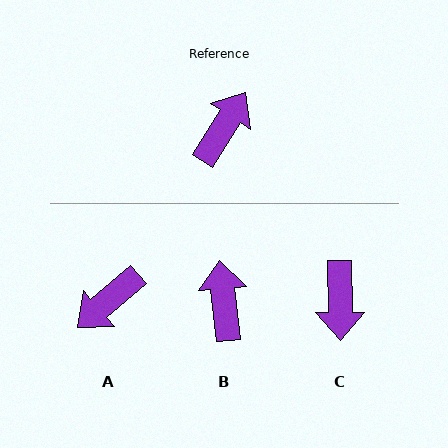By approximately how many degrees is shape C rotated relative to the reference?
Approximately 147 degrees clockwise.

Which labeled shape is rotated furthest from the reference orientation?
A, about 163 degrees away.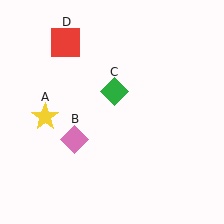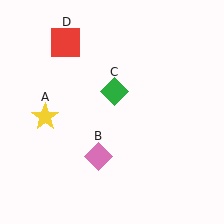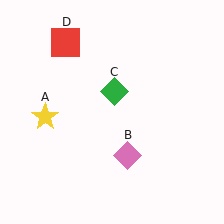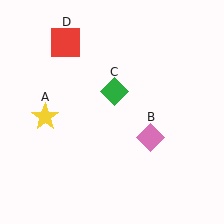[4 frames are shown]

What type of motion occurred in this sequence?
The pink diamond (object B) rotated counterclockwise around the center of the scene.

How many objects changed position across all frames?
1 object changed position: pink diamond (object B).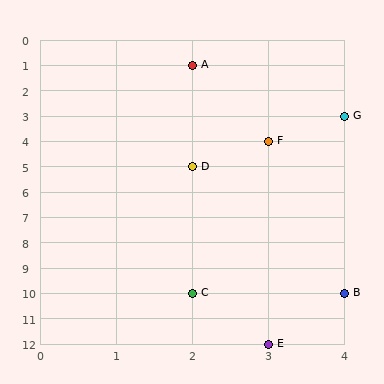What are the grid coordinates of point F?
Point F is at grid coordinates (3, 4).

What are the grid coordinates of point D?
Point D is at grid coordinates (2, 5).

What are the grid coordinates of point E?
Point E is at grid coordinates (3, 12).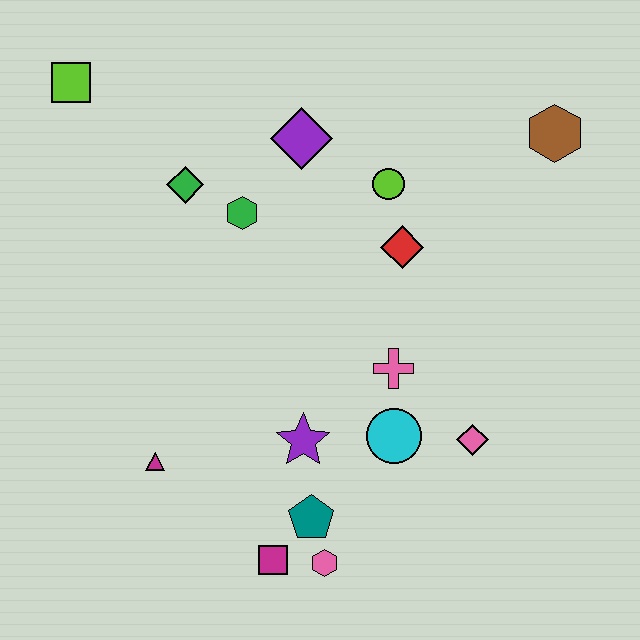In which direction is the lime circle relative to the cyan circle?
The lime circle is above the cyan circle.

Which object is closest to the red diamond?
The lime circle is closest to the red diamond.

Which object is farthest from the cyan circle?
The lime square is farthest from the cyan circle.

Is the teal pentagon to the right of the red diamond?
No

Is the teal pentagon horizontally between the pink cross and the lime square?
Yes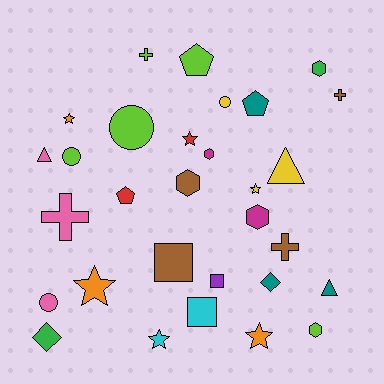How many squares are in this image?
There are 3 squares.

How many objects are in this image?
There are 30 objects.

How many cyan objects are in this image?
There are 2 cyan objects.